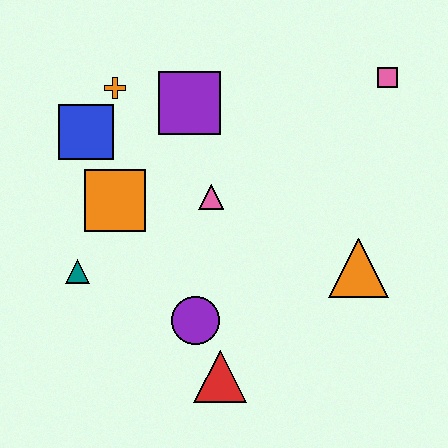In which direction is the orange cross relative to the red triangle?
The orange cross is above the red triangle.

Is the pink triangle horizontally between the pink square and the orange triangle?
No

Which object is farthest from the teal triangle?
The pink square is farthest from the teal triangle.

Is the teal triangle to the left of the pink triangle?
Yes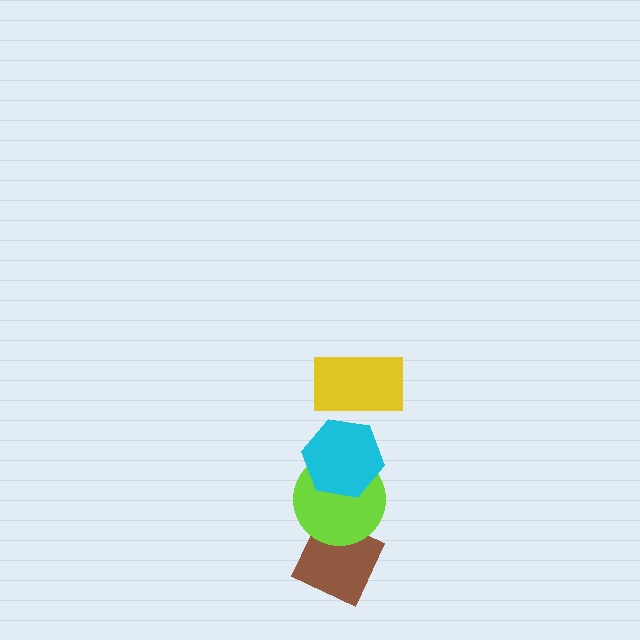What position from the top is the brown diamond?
The brown diamond is 4th from the top.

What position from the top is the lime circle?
The lime circle is 3rd from the top.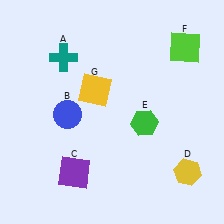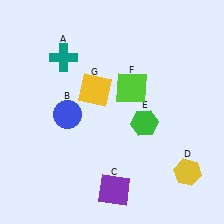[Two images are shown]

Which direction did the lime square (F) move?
The lime square (F) moved left.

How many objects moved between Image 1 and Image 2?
2 objects moved between the two images.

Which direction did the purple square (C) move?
The purple square (C) moved right.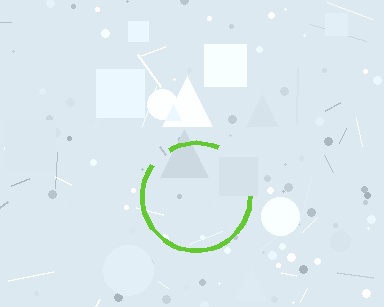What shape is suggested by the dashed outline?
The dashed outline suggests a circle.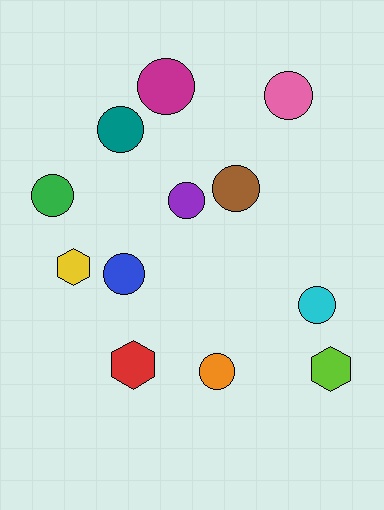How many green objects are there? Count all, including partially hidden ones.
There is 1 green object.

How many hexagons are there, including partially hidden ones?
There are 3 hexagons.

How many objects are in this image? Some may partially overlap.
There are 12 objects.